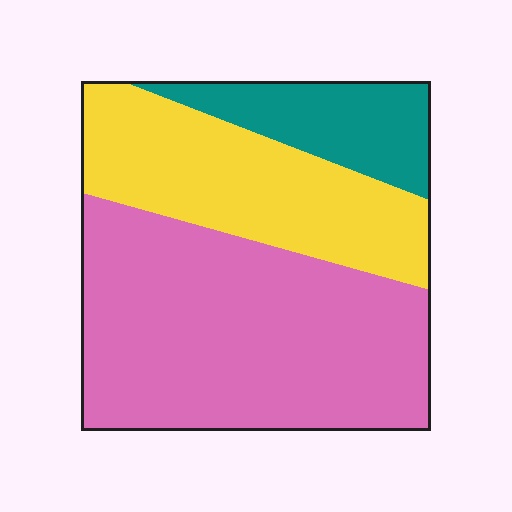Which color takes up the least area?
Teal, at roughly 15%.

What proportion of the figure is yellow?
Yellow covers roughly 30% of the figure.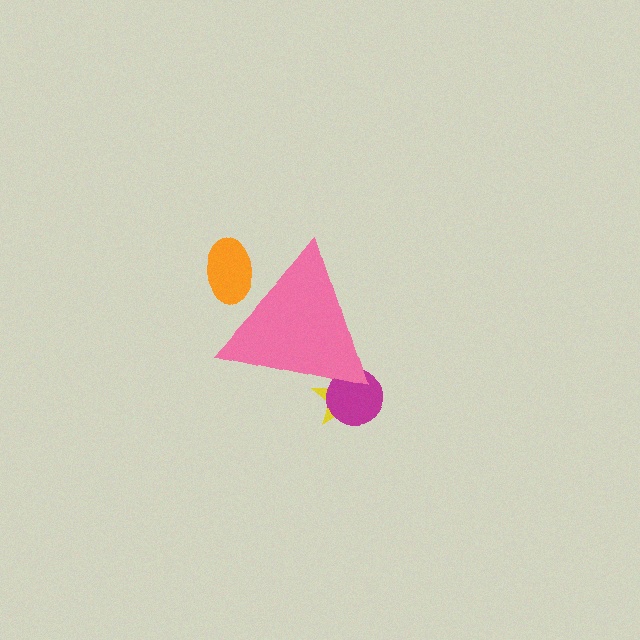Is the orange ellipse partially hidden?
Yes, the orange ellipse is partially hidden behind the pink triangle.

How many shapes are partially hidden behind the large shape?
3 shapes are partially hidden.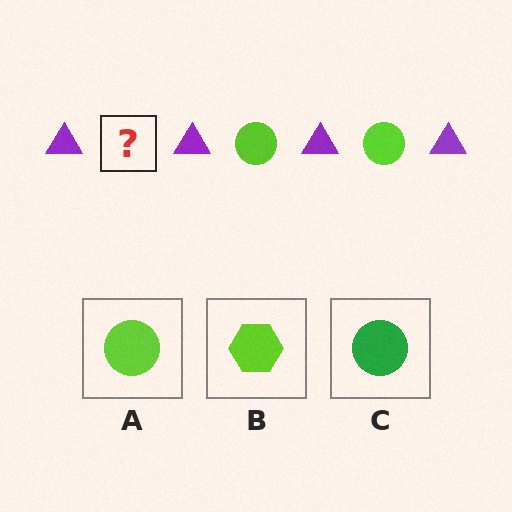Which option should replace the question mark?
Option A.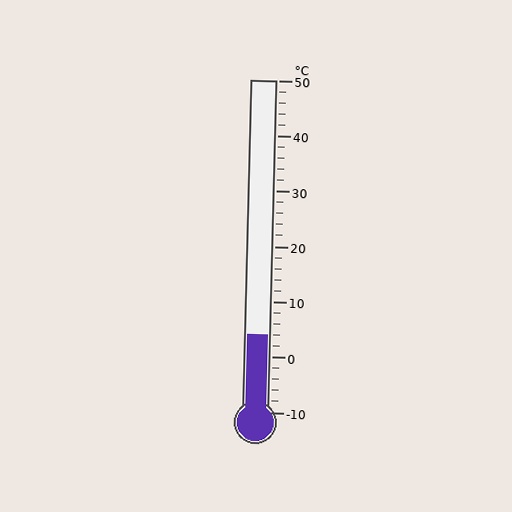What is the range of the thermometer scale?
The thermometer scale ranges from -10°C to 50°C.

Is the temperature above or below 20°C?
The temperature is below 20°C.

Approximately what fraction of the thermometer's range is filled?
The thermometer is filled to approximately 25% of its range.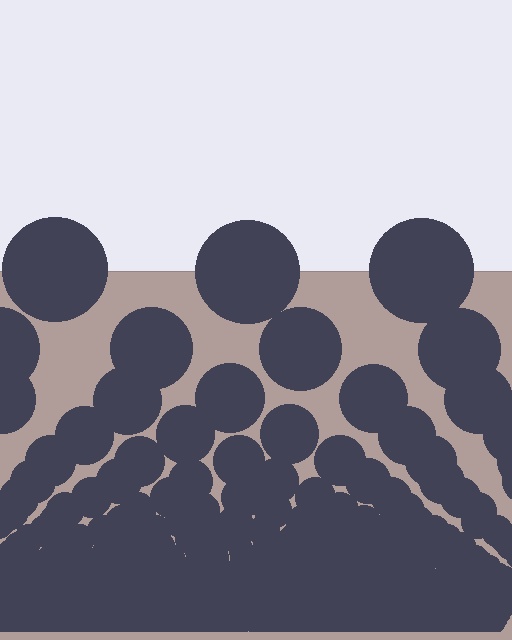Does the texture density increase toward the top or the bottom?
Density increases toward the bottom.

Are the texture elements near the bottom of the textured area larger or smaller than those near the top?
Smaller. The gradient is inverted — elements near the bottom are smaller and denser.